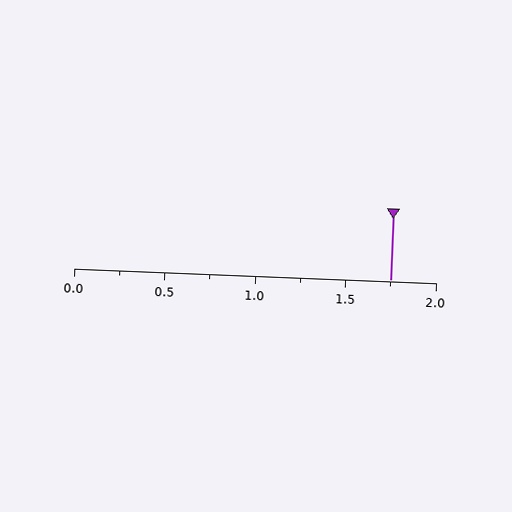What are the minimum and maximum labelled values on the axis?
The axis runs from 0.0 to 2.0.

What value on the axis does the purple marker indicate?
The marker indicates approximately 1.75.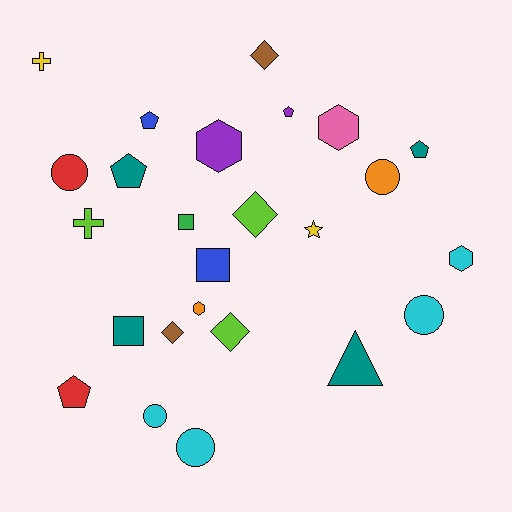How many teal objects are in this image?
There are 4 teal objects.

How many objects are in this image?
There are 25 objects.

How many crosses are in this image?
There are 2 crosses.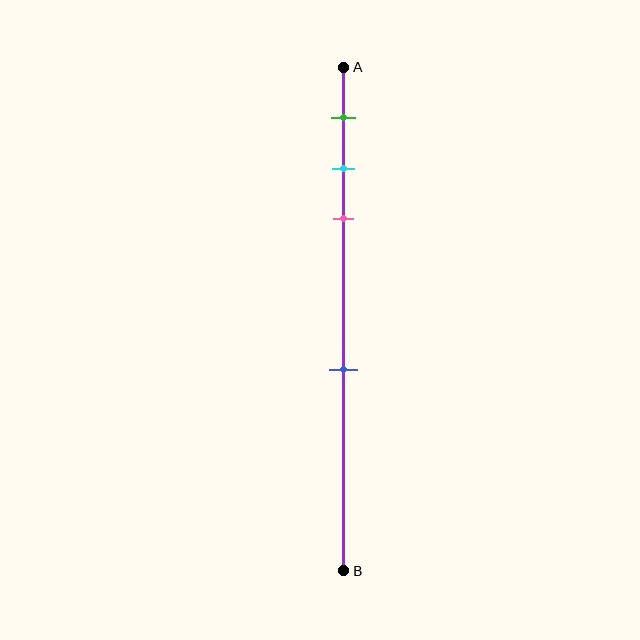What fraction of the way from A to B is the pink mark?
The pink mark is approximately 30% (0.3) of the way from A to B.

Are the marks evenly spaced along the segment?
No, the marks are not evenly spaced.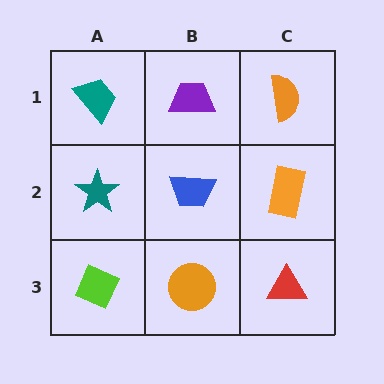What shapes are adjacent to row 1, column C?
An orange rectangle (row 2, column C), a purple trapezoid (row 1, column B).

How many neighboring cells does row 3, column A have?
2.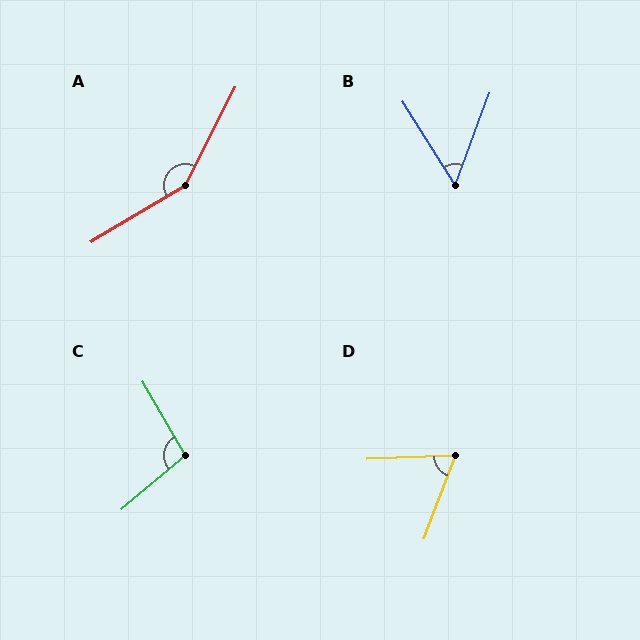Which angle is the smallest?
B, at approximately 52 degrees.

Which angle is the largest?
A, at approximately 148 degrees.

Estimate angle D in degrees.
Approximately 68 degrees.